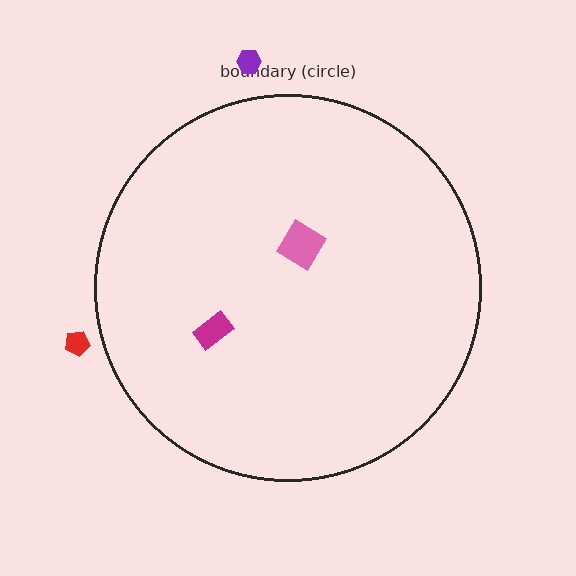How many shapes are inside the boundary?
2 inside, 2 outside.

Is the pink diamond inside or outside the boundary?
Inside.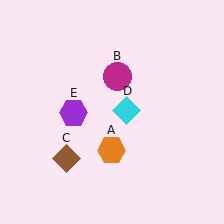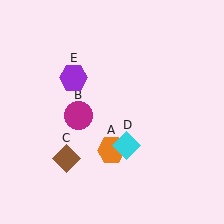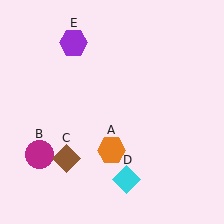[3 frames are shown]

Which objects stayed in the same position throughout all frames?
Orange hexagon (object A) and brown diamond (object C) remained stationary.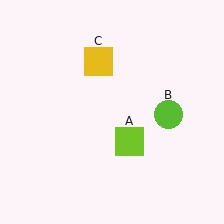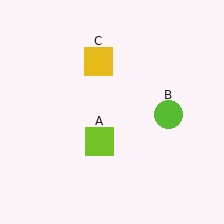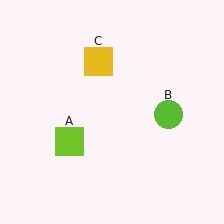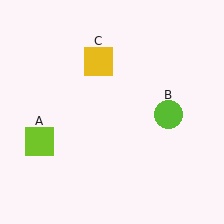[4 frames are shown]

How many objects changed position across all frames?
1 object changed position: lime square (object A).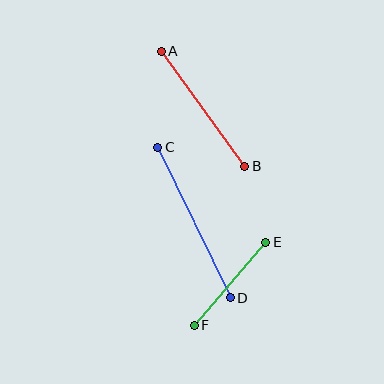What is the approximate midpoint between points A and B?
The midpoint is at approximately (203, 109) pixels.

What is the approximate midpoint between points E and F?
The midpoint is at approximately (230, 284) pixels.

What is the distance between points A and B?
The distance is approximately 142 pixels.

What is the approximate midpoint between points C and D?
The midpoint is at approximately (194, 223) pixels.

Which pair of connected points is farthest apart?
Points C and D are farthest apart.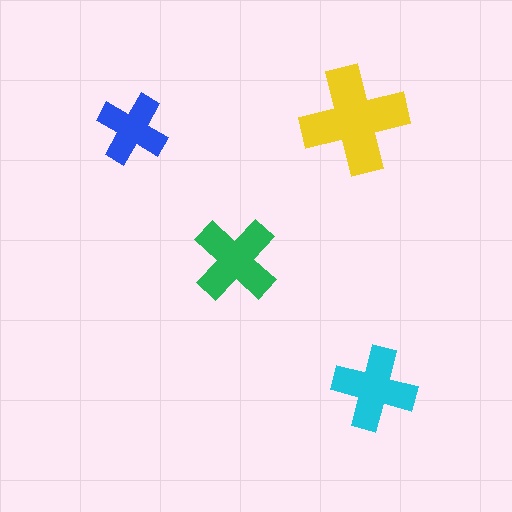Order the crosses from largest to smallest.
the yellow one, the green one, the cyan one, the blue one.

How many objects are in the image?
There are 4 objects in the image.